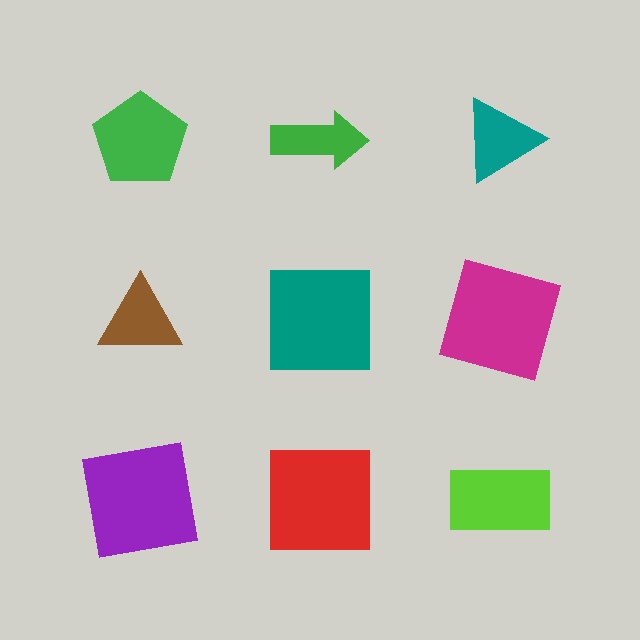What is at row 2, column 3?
A magenta square.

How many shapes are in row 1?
3 shapes.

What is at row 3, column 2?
A red square.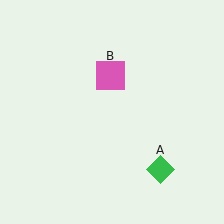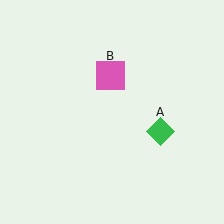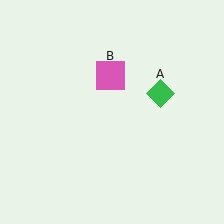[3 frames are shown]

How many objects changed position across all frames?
1 object changed position: green diamond (object A).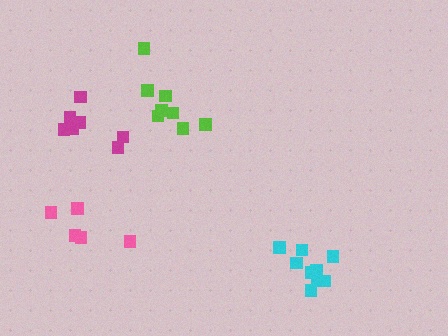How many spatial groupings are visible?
There are 4 spatial groupings.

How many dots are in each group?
Group 1: 8 dots, Group 2: 7 dots, Group 3: 5 dots, Group 4: 9 dots (29 total).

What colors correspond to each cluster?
The clusters are colored: lime, magenta, pink, cyan.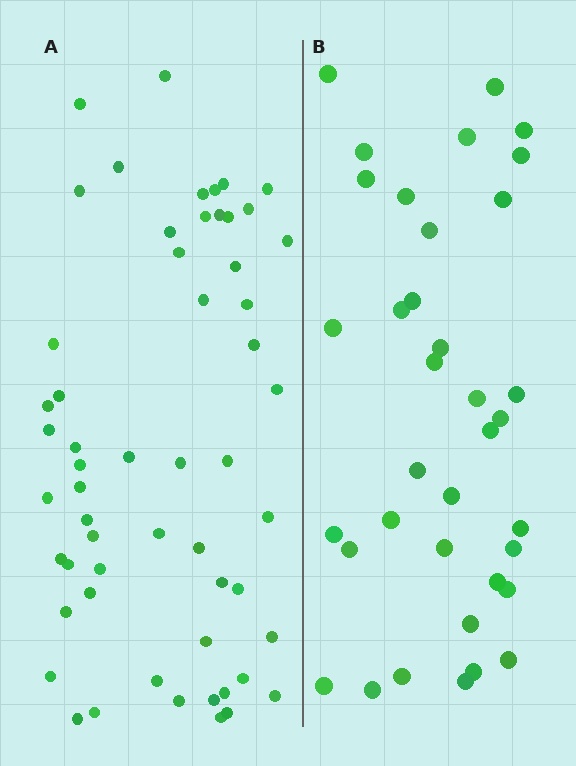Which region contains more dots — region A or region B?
Region A (the left region) has more dots.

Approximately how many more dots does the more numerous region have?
Region A has approximately 20 more dots than region B.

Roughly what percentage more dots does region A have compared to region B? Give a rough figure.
About 55% more.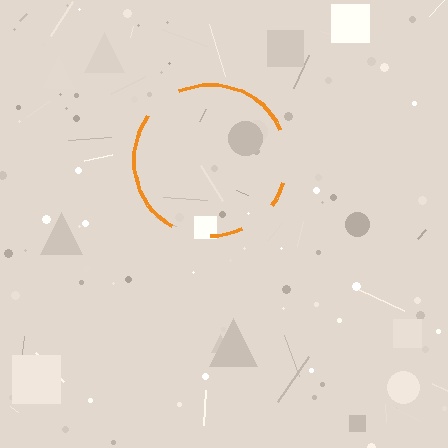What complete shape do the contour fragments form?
The contour fragments form a circle.